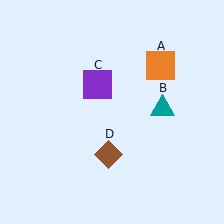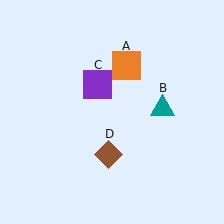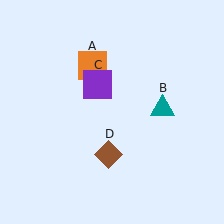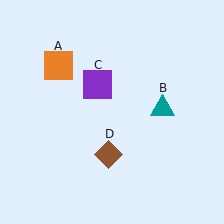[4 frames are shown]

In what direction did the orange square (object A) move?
The orange square (object A) moved left.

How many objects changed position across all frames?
1 object changed position: orange square (object A).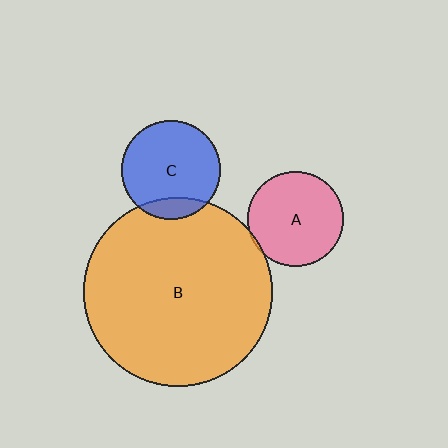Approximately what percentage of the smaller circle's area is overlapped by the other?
Approximately 5%.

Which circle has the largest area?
Circle B (orange).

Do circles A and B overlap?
Yes.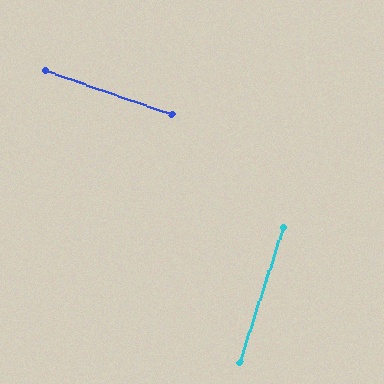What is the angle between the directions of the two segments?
Approximately 88 degrees.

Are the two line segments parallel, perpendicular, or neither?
Perpendicular — they meet at approximately 88°.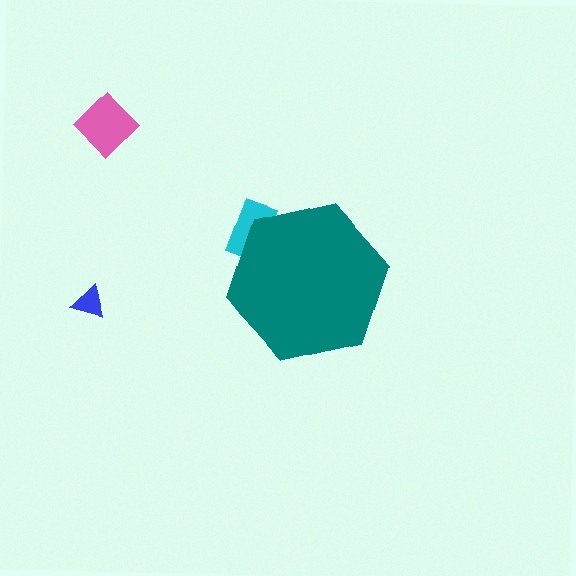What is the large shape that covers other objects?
A teal hexagon.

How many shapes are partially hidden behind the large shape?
1 shape is partially hidden.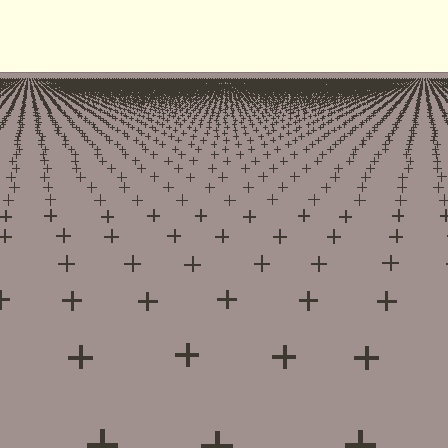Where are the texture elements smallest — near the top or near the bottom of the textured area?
Near the top.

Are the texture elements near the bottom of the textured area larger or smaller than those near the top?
Larger. Near the bottom, elements are closer to the viewer and appear at a bigger on-screen size.